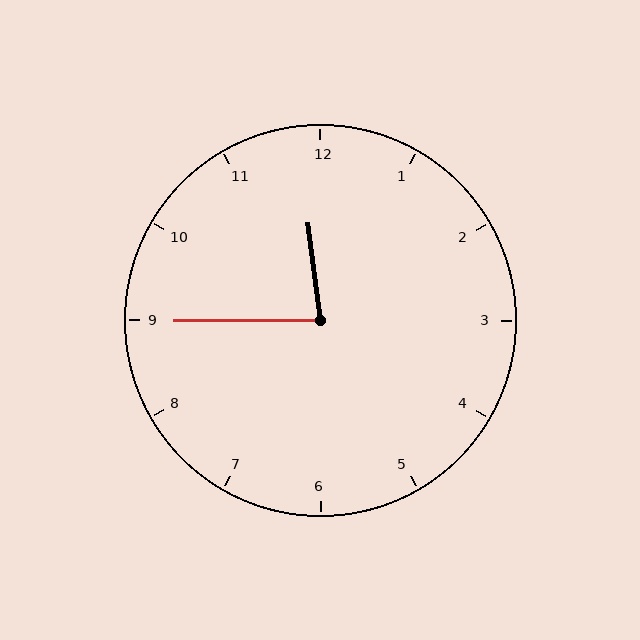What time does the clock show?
11:45.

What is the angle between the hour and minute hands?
Approximately 82 degrees.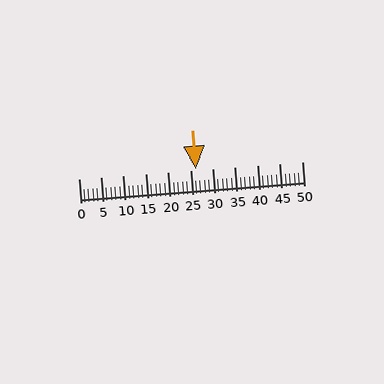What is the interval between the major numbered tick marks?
The major tick marks are spaced 5 units apart.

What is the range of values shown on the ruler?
The ruler shows values from 0 to 50.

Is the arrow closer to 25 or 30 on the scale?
The arrow is closer to 25.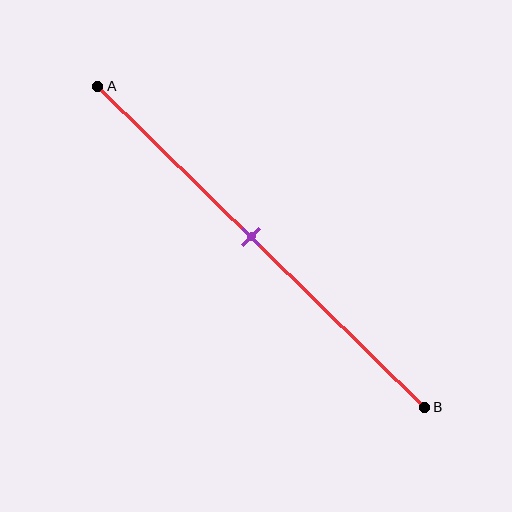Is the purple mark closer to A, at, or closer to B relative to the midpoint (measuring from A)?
The purple mark is closer to point A than the midpoint of segment AB.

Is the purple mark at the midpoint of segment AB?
No, the mark is at about 45% from A, not at the 50% midpoint.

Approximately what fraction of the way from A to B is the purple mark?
The purple mark is approximately 45% of the way from A to B.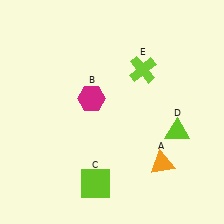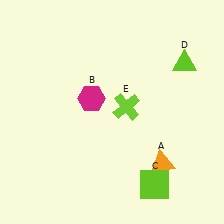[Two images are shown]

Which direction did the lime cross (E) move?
The lime cross (E) moved down.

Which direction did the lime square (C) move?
The lime square (C) moved right.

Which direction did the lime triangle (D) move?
The lime triangle (D) moved up.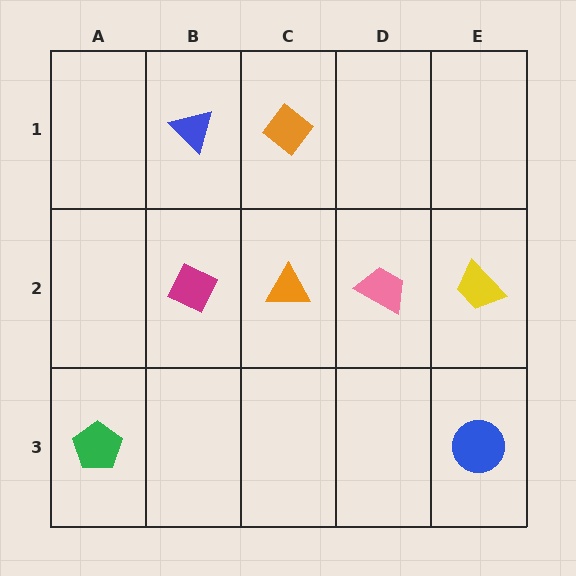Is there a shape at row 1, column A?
No, that cell is empty.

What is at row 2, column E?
A yellow trapezoid.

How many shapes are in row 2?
4 shapes.